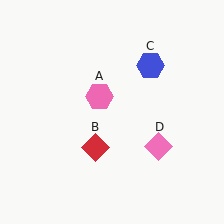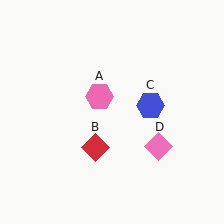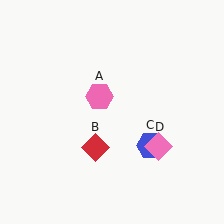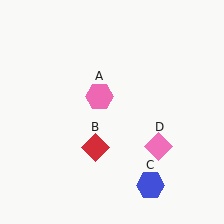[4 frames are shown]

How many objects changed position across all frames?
1 object changed position: blue hexagon (object C).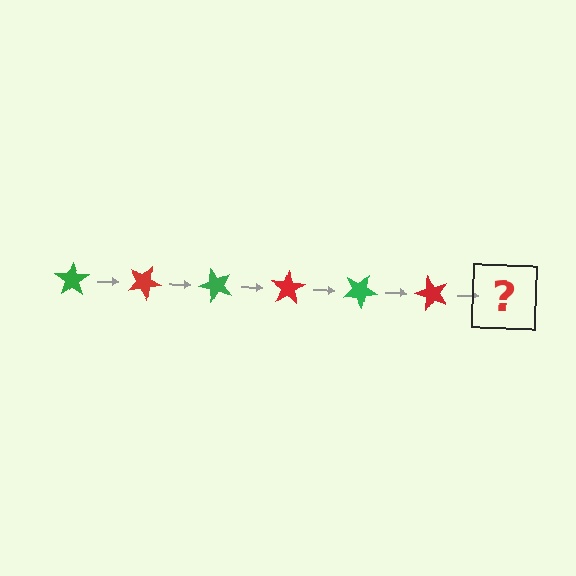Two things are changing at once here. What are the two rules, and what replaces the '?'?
The two rules are that it rotates 25 degrees each step and the color cycles through green and red. The '?' should be a green star, rotated 150 degrees from the start.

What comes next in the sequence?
The next element should be a green star, rotated 150 degrees from the start.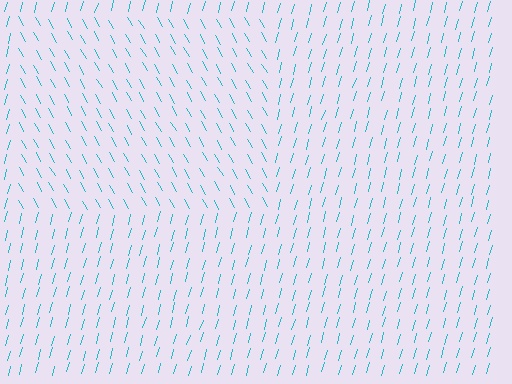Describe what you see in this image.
The image is filled with small cyan line segments. A rectangle region in the image has lines oriented differently from the surrounding lines, creating a visible texture boundary.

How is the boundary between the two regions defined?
The boundary is defined purely by a change in line orientation (approximately 45 degrees difference). All lines are the same color and thickness.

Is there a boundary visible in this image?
Yes, there is a texture boundary formed by a change in line orientation.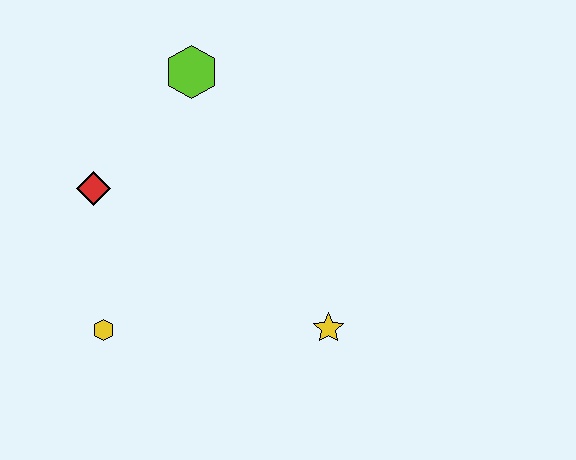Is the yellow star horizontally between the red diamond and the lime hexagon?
No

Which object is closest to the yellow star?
The yellow hexagon is closest to the yellow star.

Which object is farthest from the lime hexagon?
The yellow star is farthest from the lime hexagon.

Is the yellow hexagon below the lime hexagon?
Yes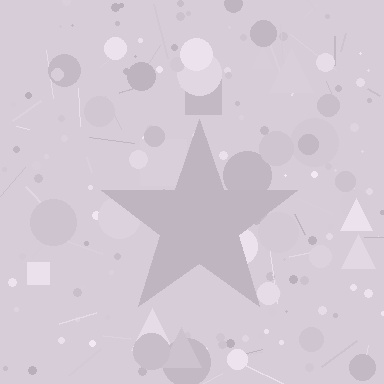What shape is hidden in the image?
A star is hidden in the image.